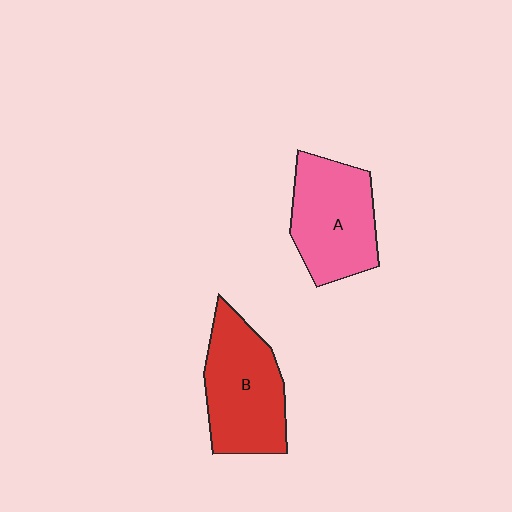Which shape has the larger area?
Shape B (red).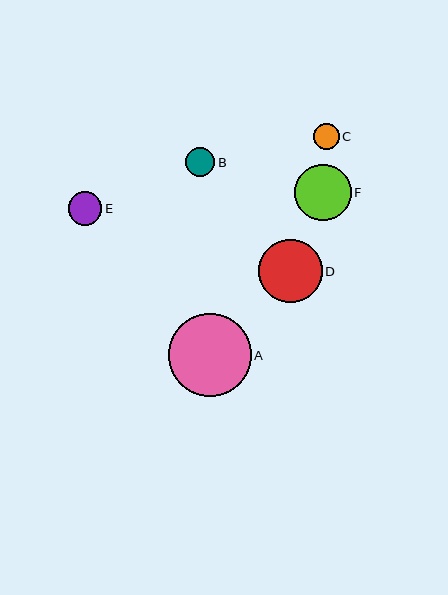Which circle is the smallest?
Circle C is the smallest with a size of approximately 25 pixels.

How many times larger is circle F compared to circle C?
Circle F is approximately 2.2 times the size of circle C.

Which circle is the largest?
Circle A is the largest with a size of approximately 83 pixels.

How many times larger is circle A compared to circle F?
Circle A is approximately 1.5 times the size of circle F.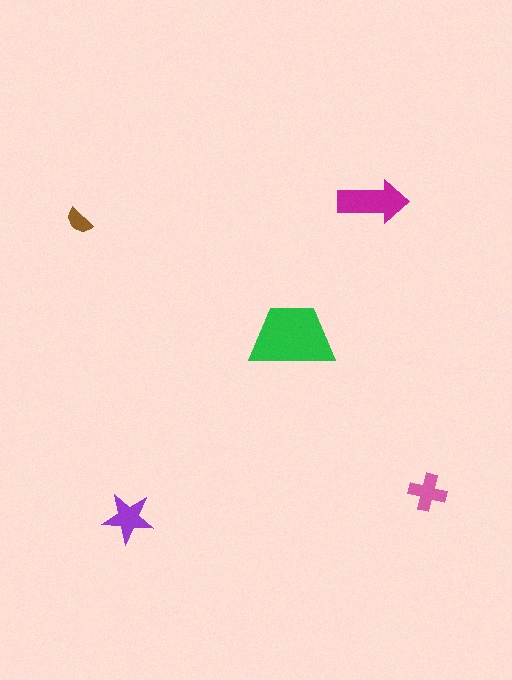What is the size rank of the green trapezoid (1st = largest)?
1st.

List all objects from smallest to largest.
The brown semicircle, the pink cross, the purple star, the magenta arrow, the green trapezoid.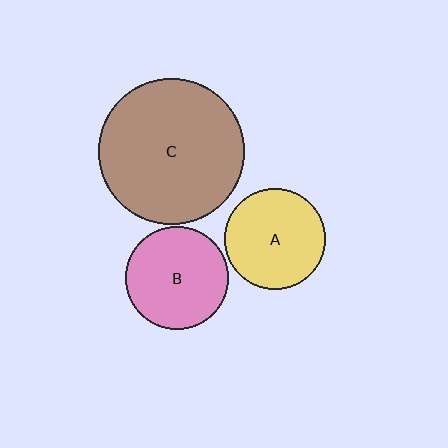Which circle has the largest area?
Circle C (brown).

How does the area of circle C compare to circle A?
Approximately 2.1 times.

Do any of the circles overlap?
No, none of the circles overlap.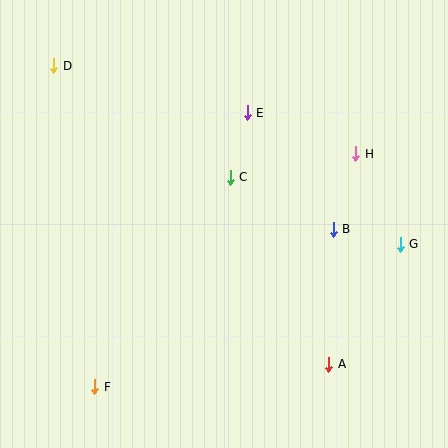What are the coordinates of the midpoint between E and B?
The midpoint between E and B is at (290, 171).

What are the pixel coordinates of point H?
Point H is at (356, 154).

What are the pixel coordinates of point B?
Point B is at (333, 229).